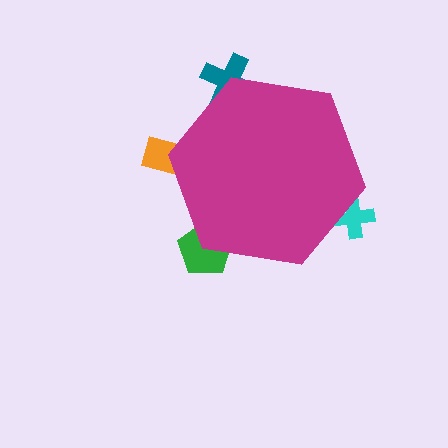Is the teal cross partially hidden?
Yes, the teal cross is partially hidden behind the magenta hexagon.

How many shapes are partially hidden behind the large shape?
4 shapes are partially hidden.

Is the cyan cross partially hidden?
Yes, the cyan cross is partially hidden behind the magenta hexagon.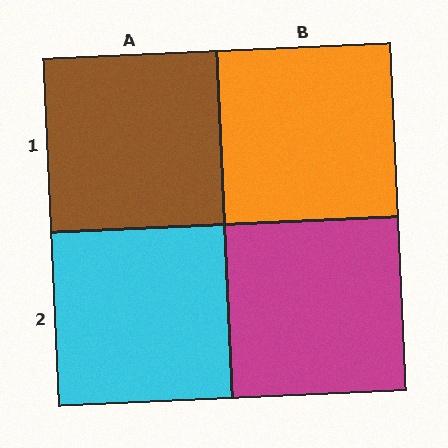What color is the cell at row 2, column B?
Magenta.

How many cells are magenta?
1 cell is magenta.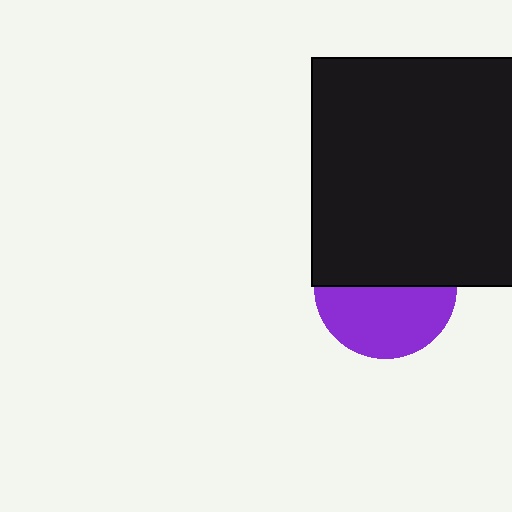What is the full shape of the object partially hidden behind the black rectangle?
The partially hidden object is a purple circle.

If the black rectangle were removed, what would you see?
You would see the complete purple circle.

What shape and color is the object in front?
The object in front is a black rectangle.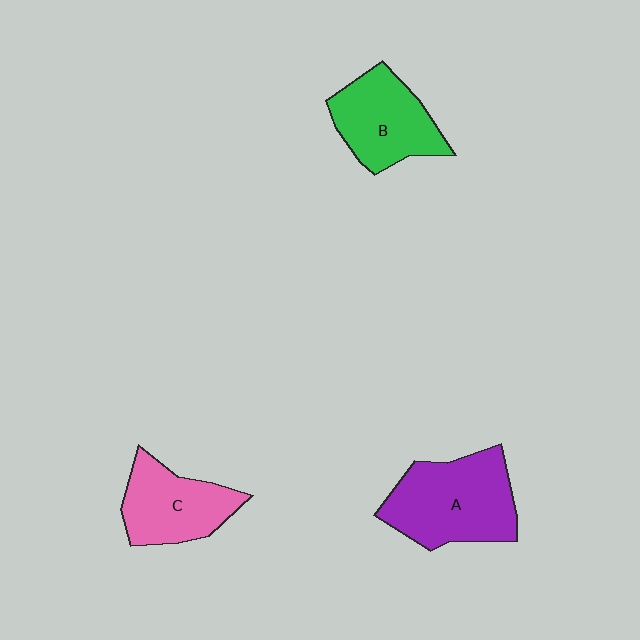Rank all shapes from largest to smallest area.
From largest to smallest: A (purple), B (green), C (pink).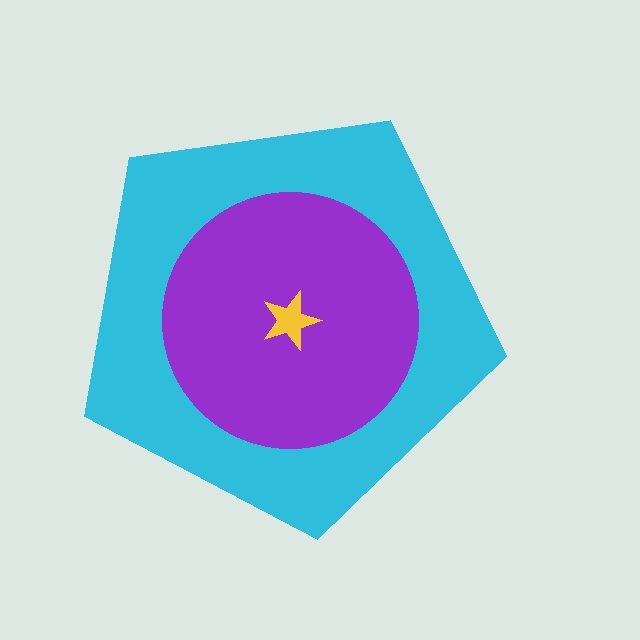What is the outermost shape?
The cyan pentagon.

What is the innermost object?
The yellow star.